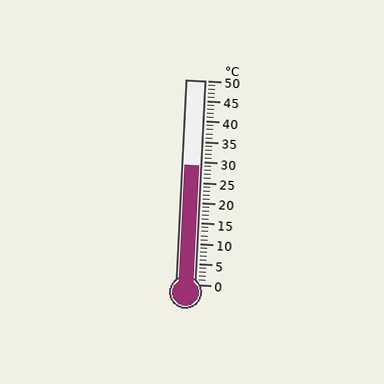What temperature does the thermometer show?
The thermometer shows approximately 29°C.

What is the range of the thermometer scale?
The thermometer scale ranges from 0°C to 50°C.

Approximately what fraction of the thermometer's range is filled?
The thermometer is filled to approximately 60% of its range.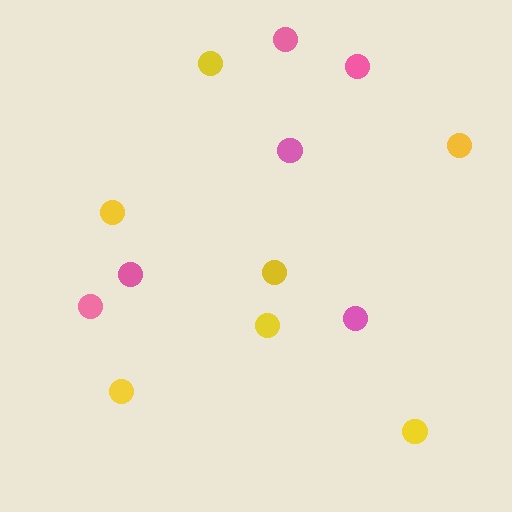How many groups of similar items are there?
There are 2 groups: one group of yellow circles (7) and one group of pink circles (6).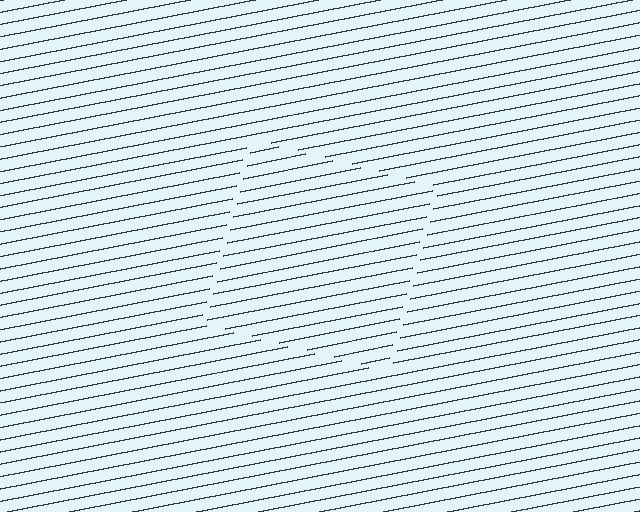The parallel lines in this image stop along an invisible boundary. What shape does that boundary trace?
An illusory square. The interior of the shape contains the same grating, shifted by half a period — the contour is defined by the phase discontinuity where line-ends from the inner and outer gratings abut.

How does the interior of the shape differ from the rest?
The interior of the shape contains the same grating, shifted by half a period — the contour is defined by the phase discontinuity where line-ends from the inner and outer gratings abut.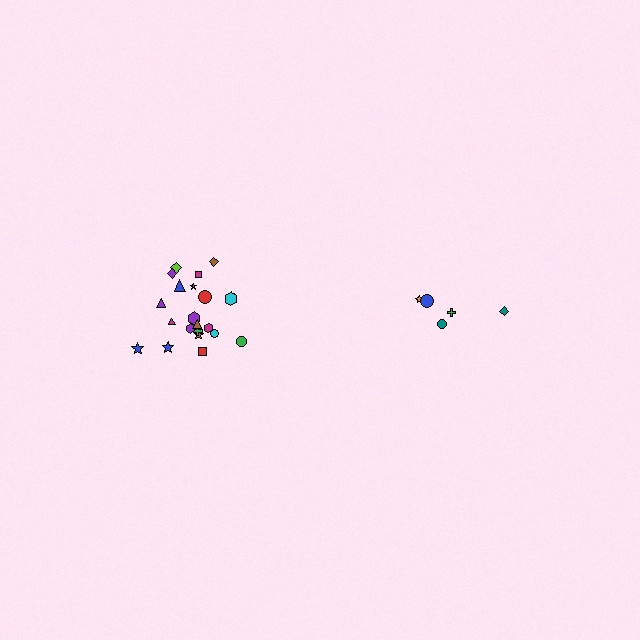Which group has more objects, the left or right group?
The left group.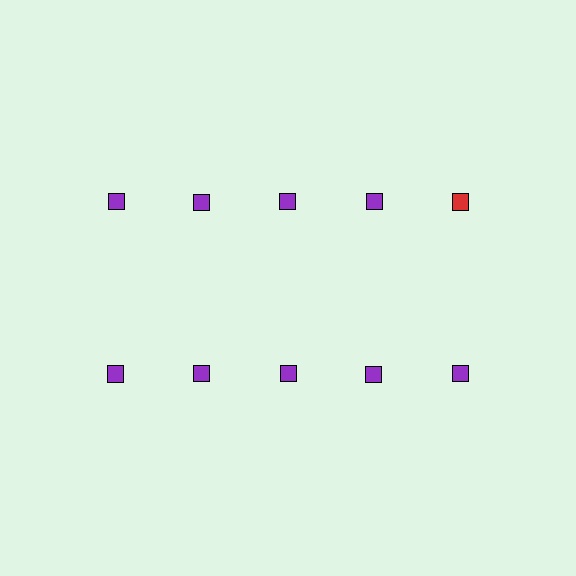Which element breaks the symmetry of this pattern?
The red square in the top row, rightmost column breaks the symmetry. All other shapes are purple squares.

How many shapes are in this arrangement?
There are 10 shapes arranged in a grid pattern.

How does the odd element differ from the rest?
It has a different color: red instead of purple.